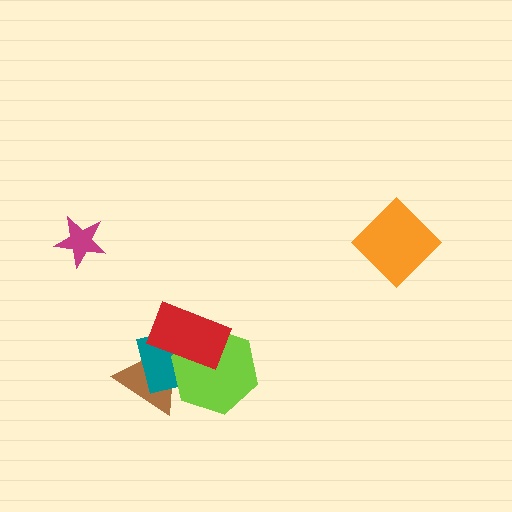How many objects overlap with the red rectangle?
3 objects overlap with the red rectangle.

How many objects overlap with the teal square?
3 objects overlap with the teal square.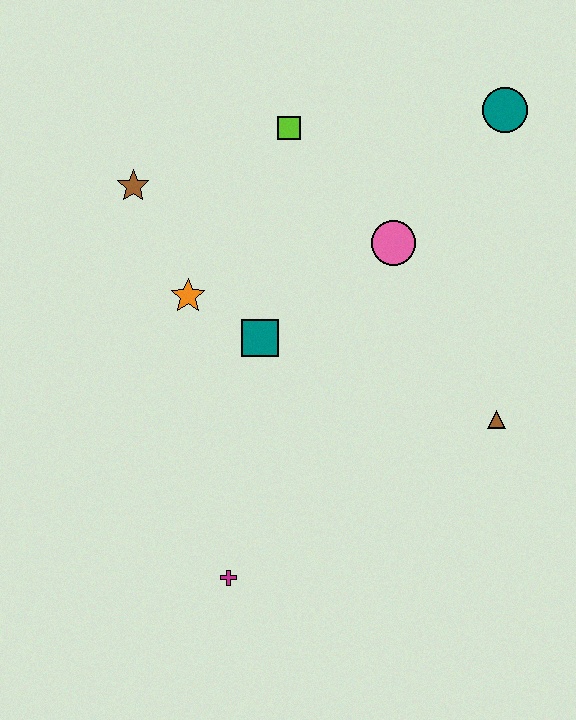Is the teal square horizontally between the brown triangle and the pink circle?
No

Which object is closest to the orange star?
The teal square is closest to the orange star.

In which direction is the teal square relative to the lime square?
The teal square is below the lime square.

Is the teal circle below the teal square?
No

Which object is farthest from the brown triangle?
The brown star is farthest from the brown triangle.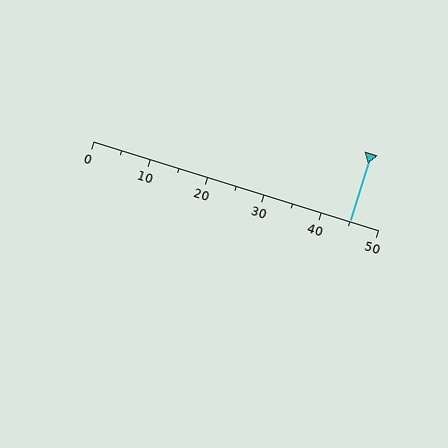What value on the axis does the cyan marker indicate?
The marker indicates approximately 45.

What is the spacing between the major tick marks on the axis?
The major ticks are spaced 10 apart.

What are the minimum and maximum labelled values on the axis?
The axis runs from 0 to 50.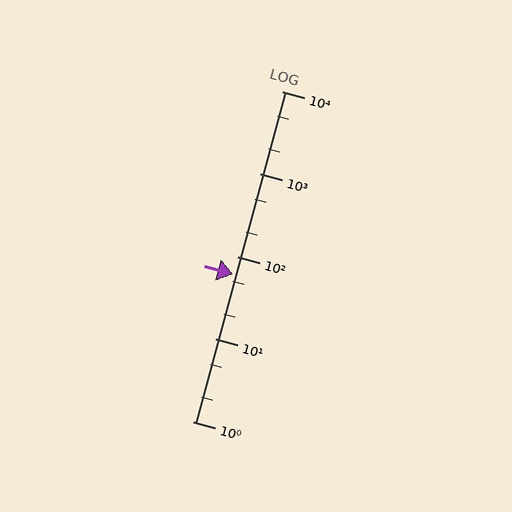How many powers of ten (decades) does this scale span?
The scale spans 4 decades, from 1 to 10000.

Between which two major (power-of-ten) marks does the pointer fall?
The pointer is between 10 and 100.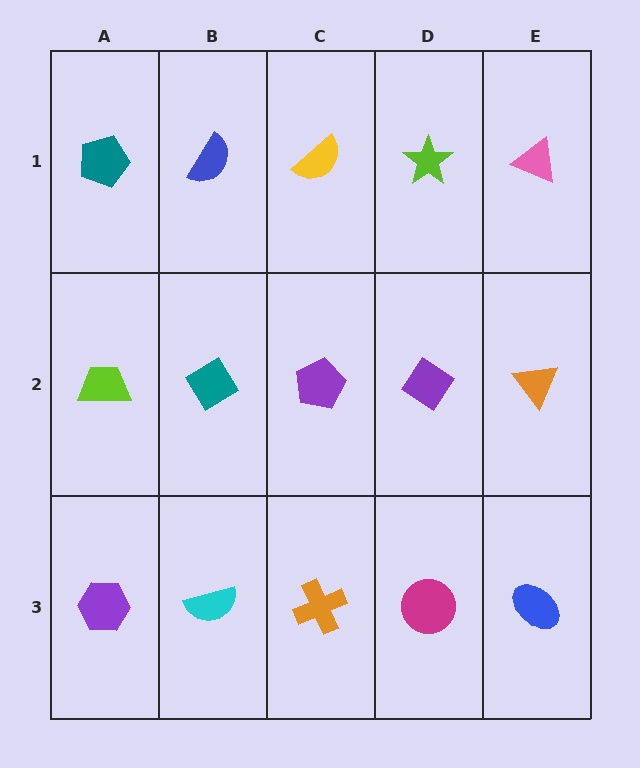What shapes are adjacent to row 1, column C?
A purple pentagon (row 2, column C), a blue semicircle (row 1, column B), a lime star (row 1, column D).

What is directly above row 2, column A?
A teal pentagon.